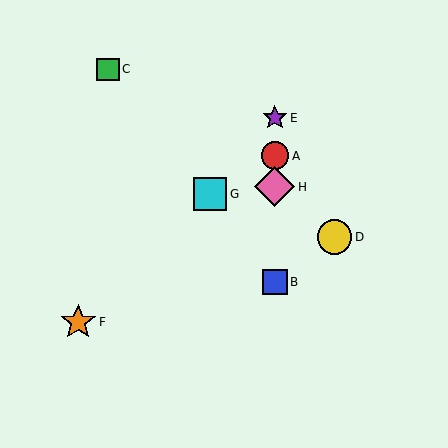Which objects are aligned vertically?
Objects A, B, E, H are aligned vertically.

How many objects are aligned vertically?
4 objects (A, B, E, H) are aligned vertically.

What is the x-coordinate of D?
Object D is at x≈334.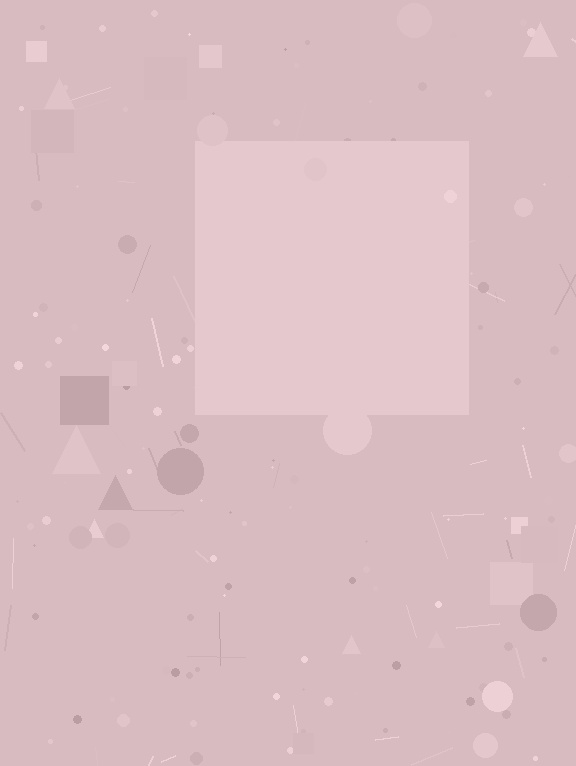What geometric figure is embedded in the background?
A square is embedded in the background.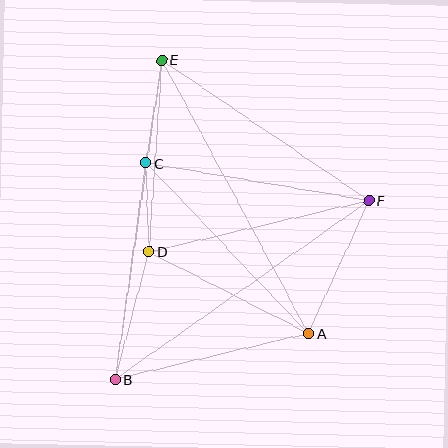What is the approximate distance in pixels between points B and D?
The distance between B and D is approximately 132 pixels.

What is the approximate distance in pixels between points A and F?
The distance between A and F is approximately 146 pixels.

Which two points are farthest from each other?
Points B and E are farthest from each other.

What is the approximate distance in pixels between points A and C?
The distance between A and C is approximately 236 pixels.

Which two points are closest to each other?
Points C and D are closest to each other.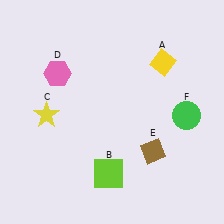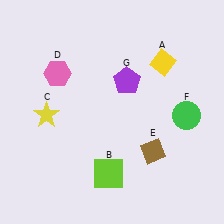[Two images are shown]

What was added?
A purple pentagon (G) was added in Image 2.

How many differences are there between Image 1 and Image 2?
There is 1 difference between the two images.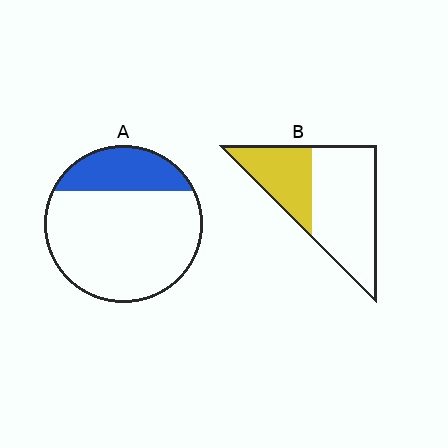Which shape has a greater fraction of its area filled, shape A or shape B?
Shape B.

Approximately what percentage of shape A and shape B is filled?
A is approximately 25% and B is approximately 35%.